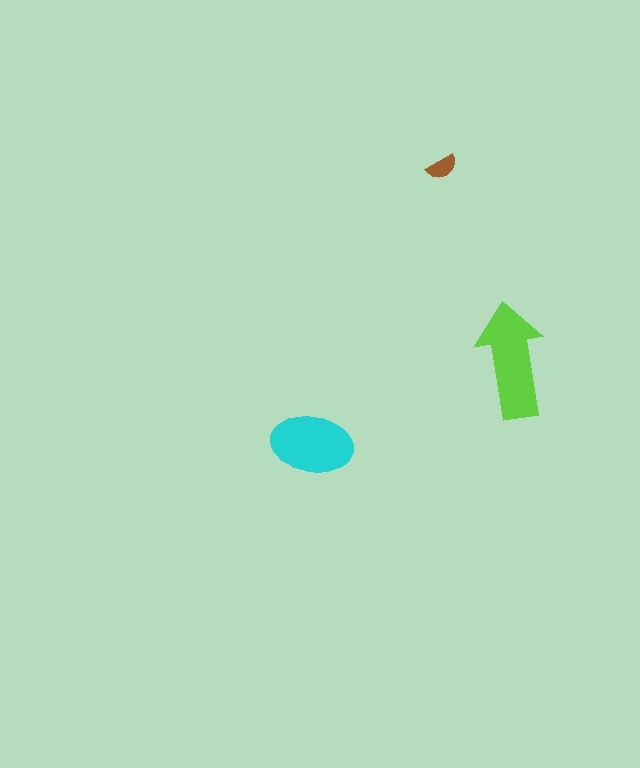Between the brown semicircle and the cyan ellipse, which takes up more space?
The cyan ellipse.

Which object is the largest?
The lime arrow.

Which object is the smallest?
The brown semicircle.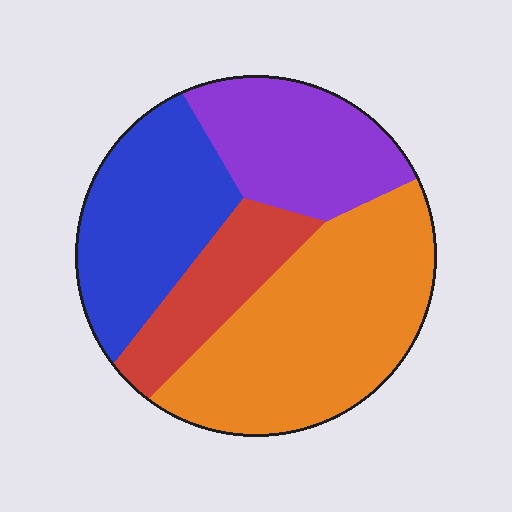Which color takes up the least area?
Red, at roughly 15%.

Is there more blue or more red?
Blue.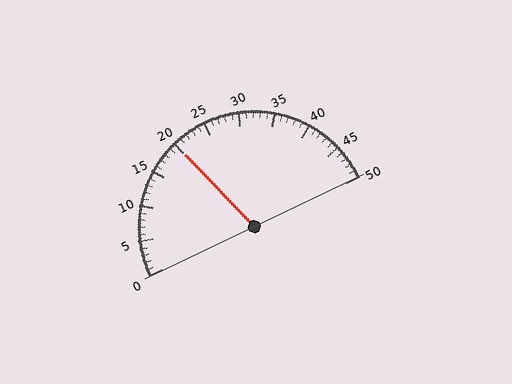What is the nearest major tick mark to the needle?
The nearest major tick mark is 20.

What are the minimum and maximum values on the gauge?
The gauge ranges from 0 to 50.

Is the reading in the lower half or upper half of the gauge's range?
The reading is in the lower half of the range (0 to 50).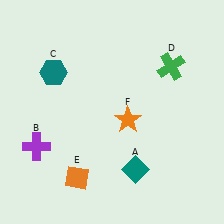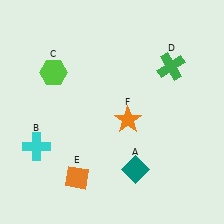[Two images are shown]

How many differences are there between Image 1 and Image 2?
There are 2 differences between the two images.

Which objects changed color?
B changed from purple to cyan. C changed from teal to lime.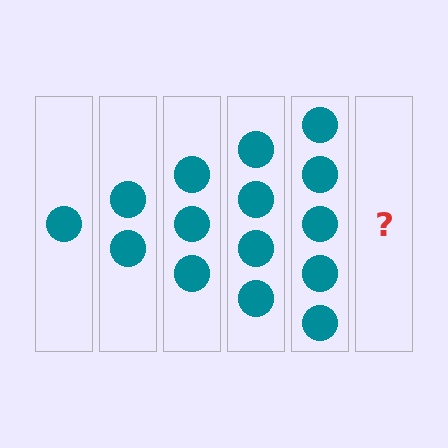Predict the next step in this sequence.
The next step is 6 circles.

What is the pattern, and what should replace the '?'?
The pattern is that each step adds one more circle. The '?' should be 6 circles.